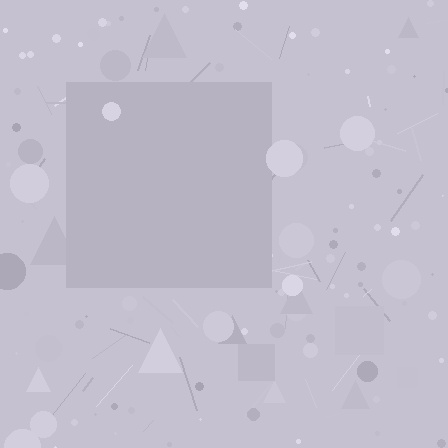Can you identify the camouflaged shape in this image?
The camouflaged shape is a square.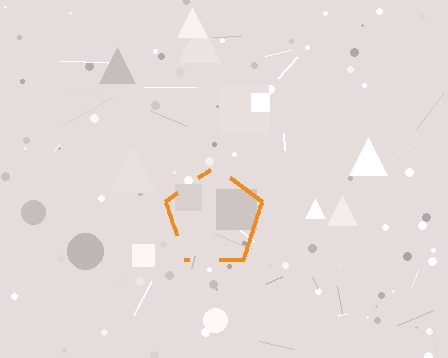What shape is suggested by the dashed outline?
The dashed outline suggests a pentagon.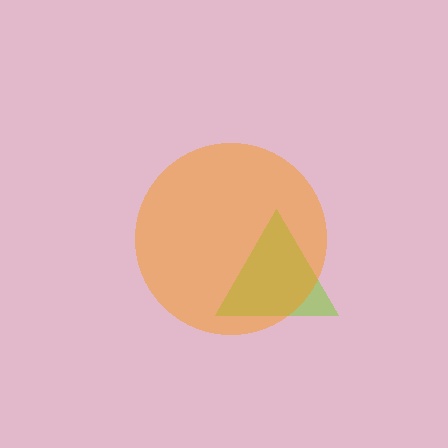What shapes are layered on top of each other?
The layered shapes are: a lime triangle, an orange circle.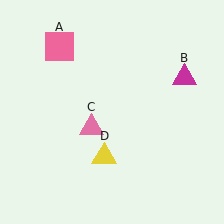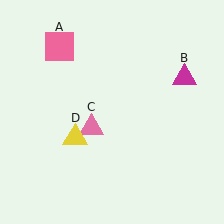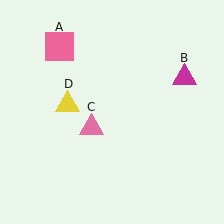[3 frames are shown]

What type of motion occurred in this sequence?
The yellow triangle (object D) rotated clockwise around the center of the scene.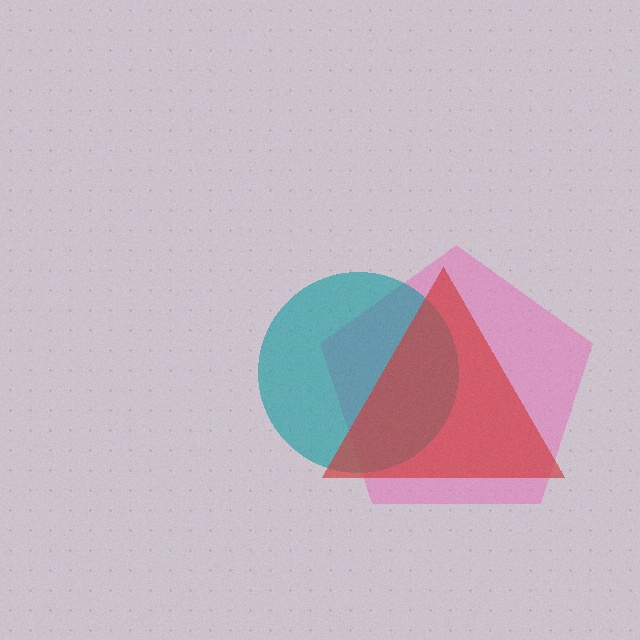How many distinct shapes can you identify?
There are 3 distinct shapes: a pink pentagon, a teal circle, a red triangle.